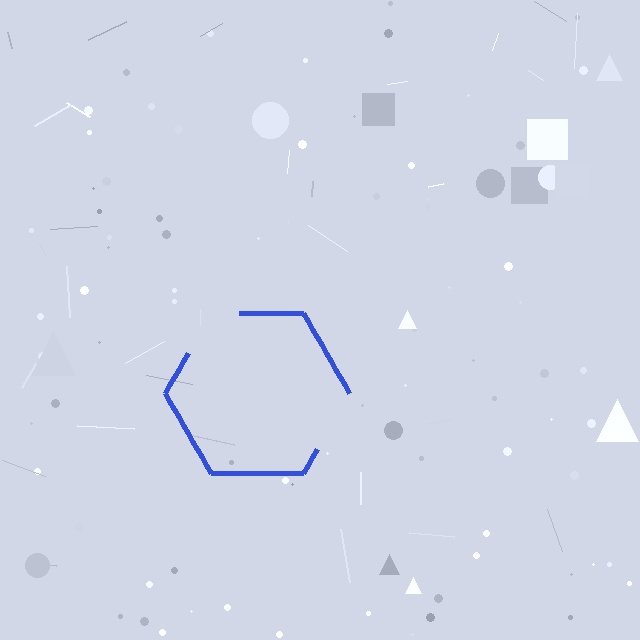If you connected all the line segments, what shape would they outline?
They would outline a hexagon.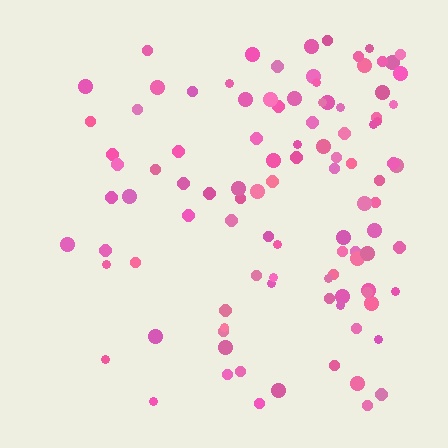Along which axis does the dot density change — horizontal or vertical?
Horizontal.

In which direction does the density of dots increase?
From left to right, with the right side densest.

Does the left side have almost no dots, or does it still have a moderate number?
Still a moderate number, just noticeably fewer than the right.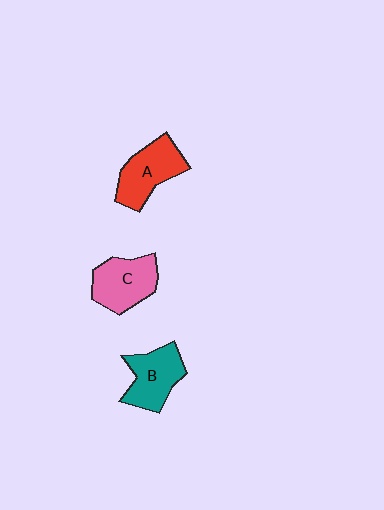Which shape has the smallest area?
Shape B (teal).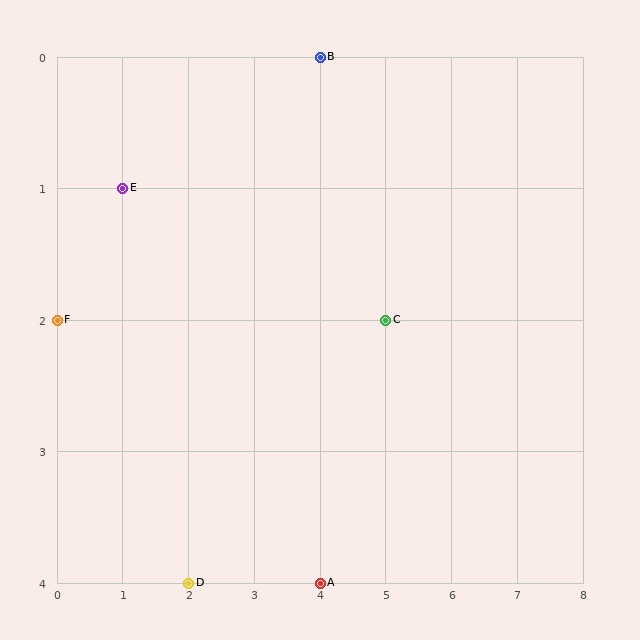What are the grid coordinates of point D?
Point D is at grid coordinates (2, 4).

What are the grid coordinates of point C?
Point C is at grid coordinates (5, 2).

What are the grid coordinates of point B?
Point B is at grid coordinates (4, 0).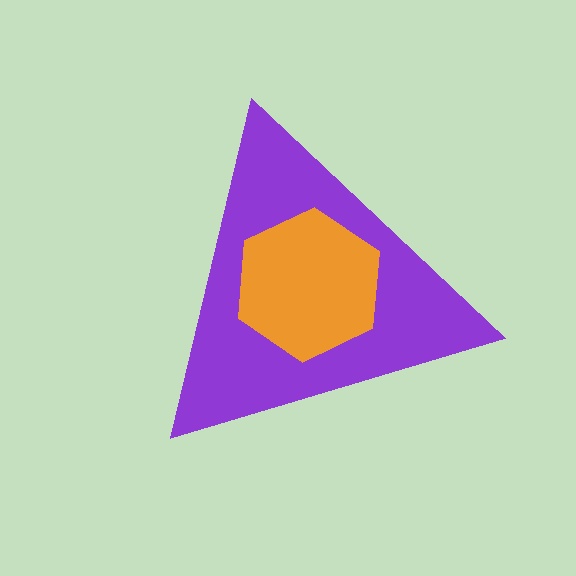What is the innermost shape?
The orange hexagon.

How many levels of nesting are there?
2.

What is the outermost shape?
The purple triangle.